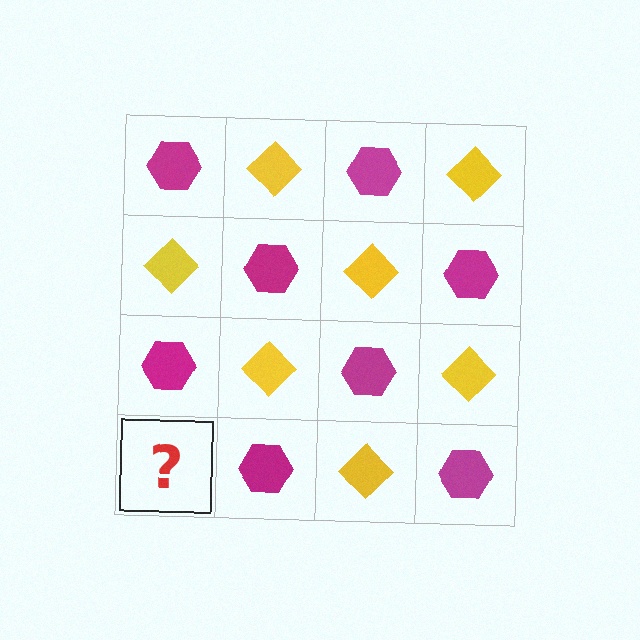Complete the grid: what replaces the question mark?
The question mark should be replaced with a yellow diamond.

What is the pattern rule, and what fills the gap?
The rule is that it alternates magenta hexagon and yellow diamond in a checkerboard pattern. The gap should be filled with a yellow diamond.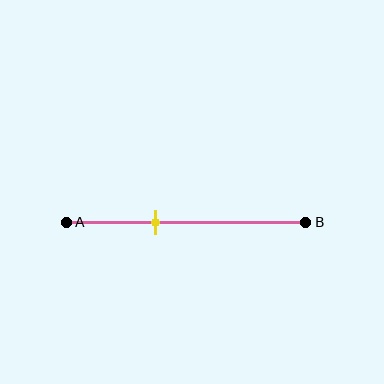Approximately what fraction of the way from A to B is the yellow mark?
The yellow mark is approximately 35% of the way from A to B.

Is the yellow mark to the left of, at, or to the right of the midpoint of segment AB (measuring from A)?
The yellow mark is to the left of the midpoint of segment AB.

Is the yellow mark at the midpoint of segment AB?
No, the mark is at about 35% from A, not at the 50% midpoint.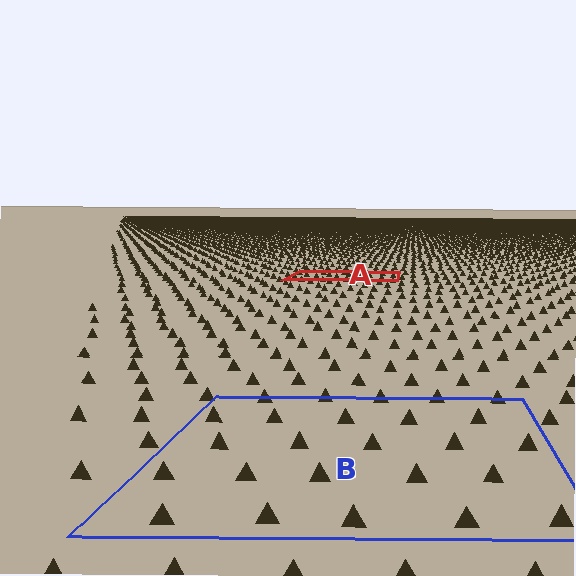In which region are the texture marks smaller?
The texture marks are smaller in region A, because it is farther away.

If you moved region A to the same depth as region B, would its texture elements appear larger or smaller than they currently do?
They would appear larger. At a closer depth, the same texture elements are projected at a bigger on-screen size.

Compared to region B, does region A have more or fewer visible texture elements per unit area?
Region A has more texture elements per unit area — they are packed more densely because it is farther away.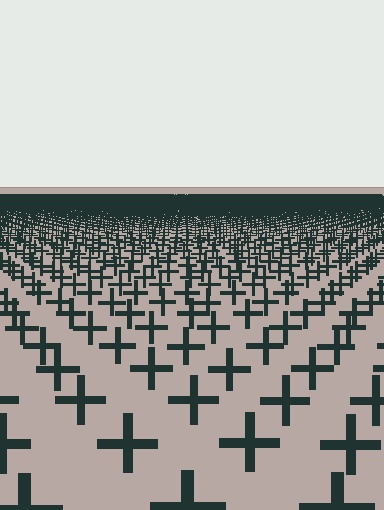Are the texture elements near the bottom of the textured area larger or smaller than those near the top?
Larger. Near the bottom, elements are closer to the viewer and appear at a bigger on-screen size.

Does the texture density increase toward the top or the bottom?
Density increases toward the top.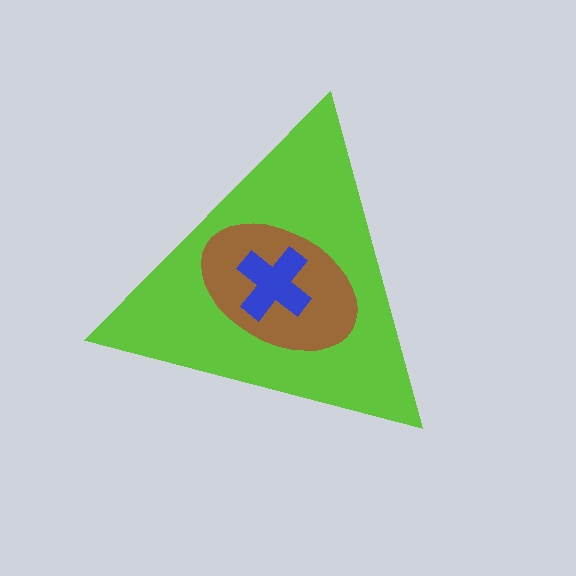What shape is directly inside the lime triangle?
The brown ellipse.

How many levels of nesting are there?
3.